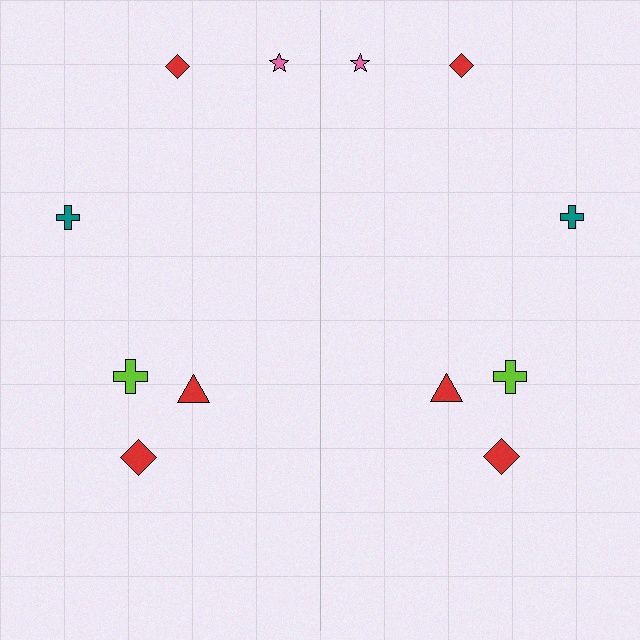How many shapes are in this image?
There are 12 shapes in this image.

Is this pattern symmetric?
Yes, this pattern has bilateral (reflection) symmetry.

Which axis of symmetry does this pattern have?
The pattern has a vertical axis of symmetry running through the center of the image.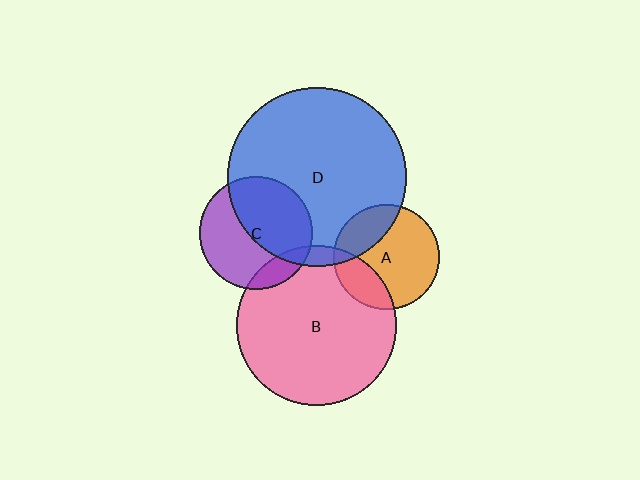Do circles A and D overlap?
Yes.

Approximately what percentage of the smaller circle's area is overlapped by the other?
Approximately 25%.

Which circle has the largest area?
Circle D (blue).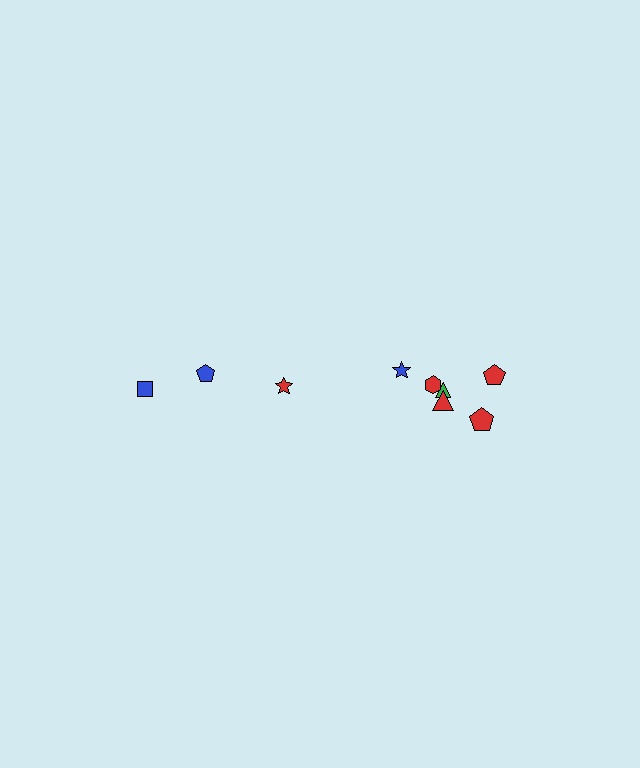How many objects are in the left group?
There are 3 objects.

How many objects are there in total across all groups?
There are 9 objects.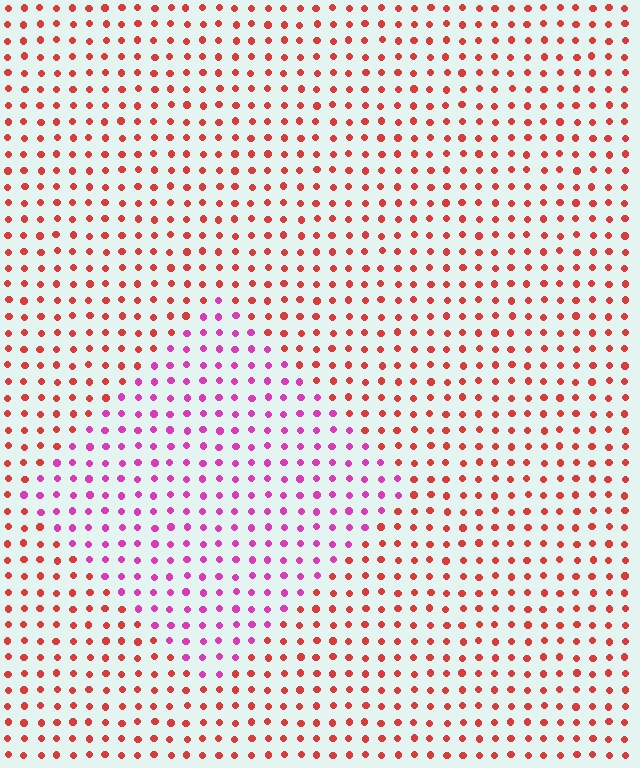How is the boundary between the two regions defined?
The boundary is defined purely by a slight shift in hue (about 47 degrees). Spacing, size, and orientation are identical on both sides.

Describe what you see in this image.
The image is filled with small red elements in a uniform arrangement. A diamond-shaped region is visible where the elements are tinted to a slightly different hue, forming a subtle color boundary.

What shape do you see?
I see a diamond.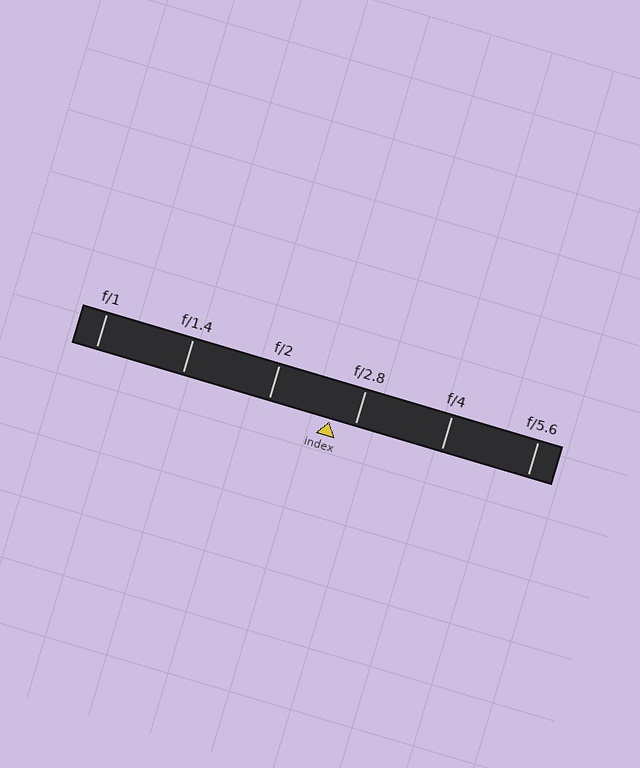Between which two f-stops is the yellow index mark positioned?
The index mark is between f/2 and f/2.8.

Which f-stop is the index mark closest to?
The index mark is closest to f/2.8.